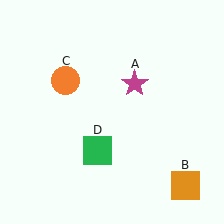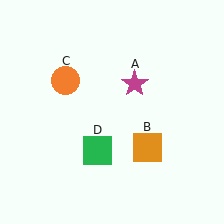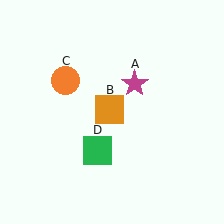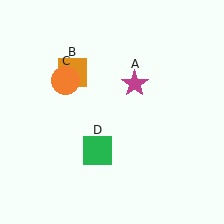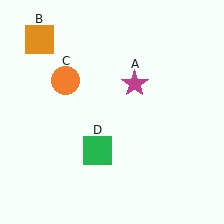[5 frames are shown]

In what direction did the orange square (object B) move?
The orange square (object B) moved up and to the left.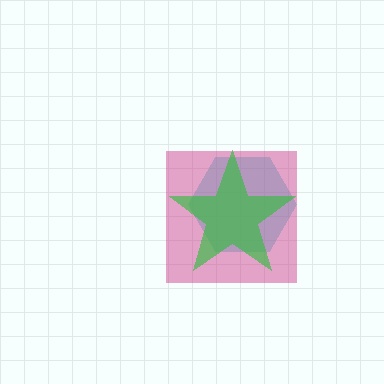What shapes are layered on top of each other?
The layered shapes are: a cyan hexagon, a magenta square, a green star.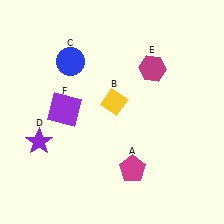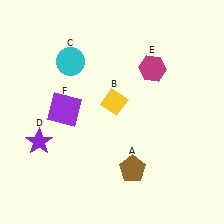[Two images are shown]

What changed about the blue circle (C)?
In Image 1, C is blue. In Image 2, it changed to cyan.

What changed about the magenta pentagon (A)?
In Image 1, A is magenta. In Image 2, it changed to brown.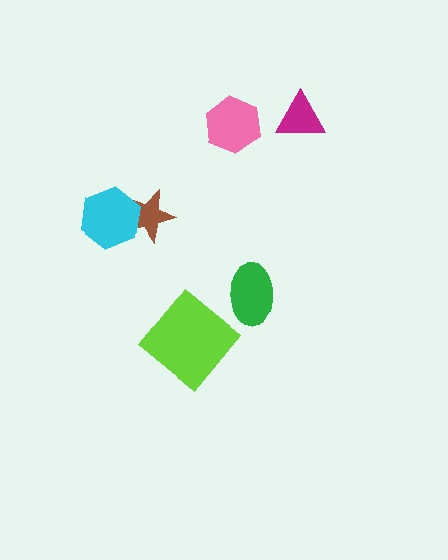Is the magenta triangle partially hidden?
No, no other shape covers it.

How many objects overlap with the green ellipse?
0 objects overlap with the green ellipse.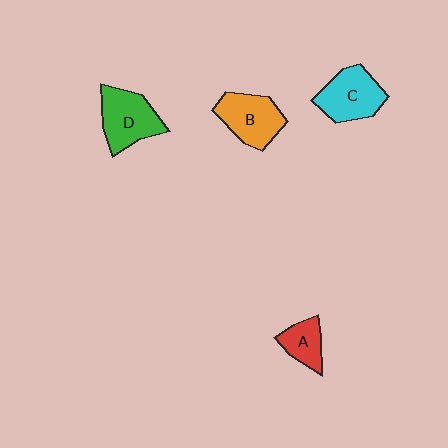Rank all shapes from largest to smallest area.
From largest to smallest: D (green), C (cyan), B (orange), A (red).